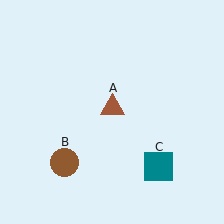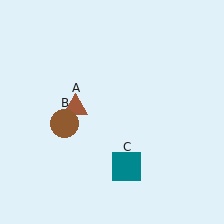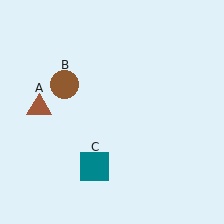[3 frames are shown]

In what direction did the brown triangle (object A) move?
The brown triangle (object A) moved left.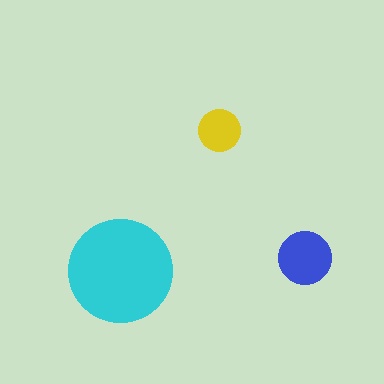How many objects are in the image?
There are 3 objects in the image.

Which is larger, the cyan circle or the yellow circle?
The cyan one.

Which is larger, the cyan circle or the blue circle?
The cyan one.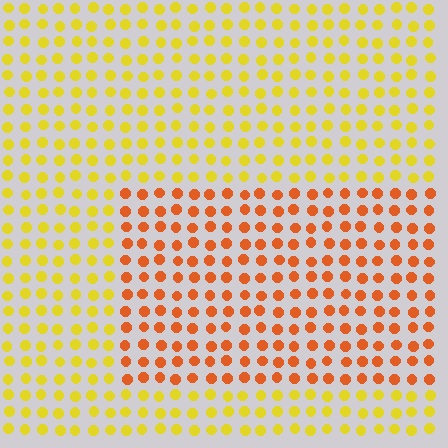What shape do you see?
I see a rectangle.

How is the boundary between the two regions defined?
The boundary is defined purely by a slight shift in hue (about 38 degrees). Spacing, size, and orientation are identical on both sides.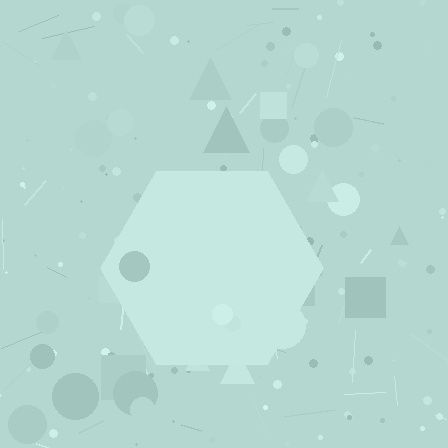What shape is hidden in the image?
A hexagon is hidden in the image.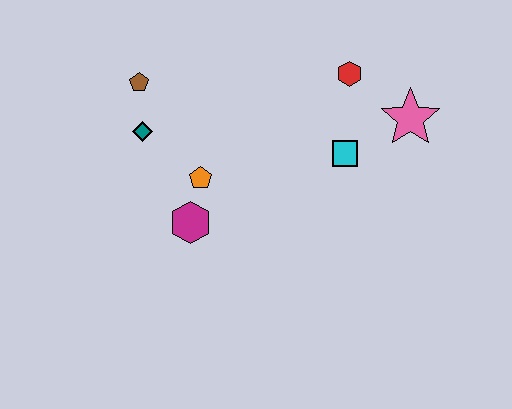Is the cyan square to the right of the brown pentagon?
Yes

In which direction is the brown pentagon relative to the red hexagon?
The brown pentagon is to the left of the red hexagon.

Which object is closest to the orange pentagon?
The magenta hexagon is closest to the orange pentagon.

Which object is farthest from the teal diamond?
The pink star is farthest from the teal diamond.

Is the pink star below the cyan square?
No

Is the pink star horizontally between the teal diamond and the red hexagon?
No